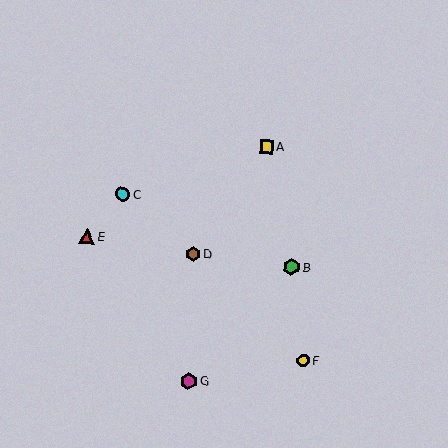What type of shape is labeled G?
Shape G is a magenta hexagon.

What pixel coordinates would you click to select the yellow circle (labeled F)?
Click at (303, 361) to select the yellow circle F.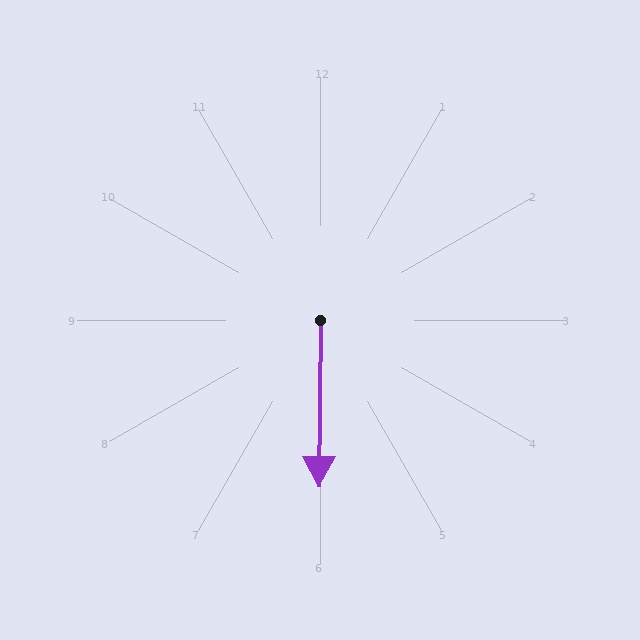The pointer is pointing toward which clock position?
Roughly 6 o'clock.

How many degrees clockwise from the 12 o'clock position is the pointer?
Approximately 181 degrees.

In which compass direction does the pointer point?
South.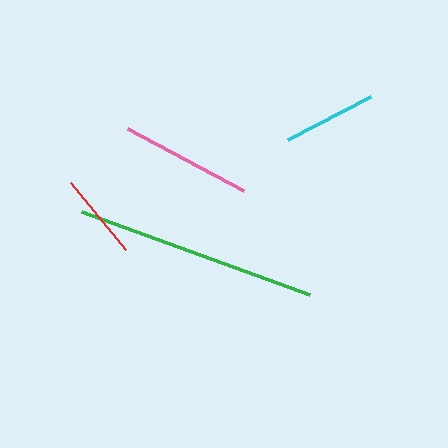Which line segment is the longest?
The green line is the longest at approximately 243 pixels.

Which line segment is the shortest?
The red line is the shortest at approximately 87 pixels.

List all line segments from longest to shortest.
From longest to shortest: green, pink, cyan, red.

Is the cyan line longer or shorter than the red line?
The cyan line is longer than the red line.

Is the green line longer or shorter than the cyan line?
The green line is longer than the cyan line.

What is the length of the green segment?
The green segment is approximately 243 pixels long.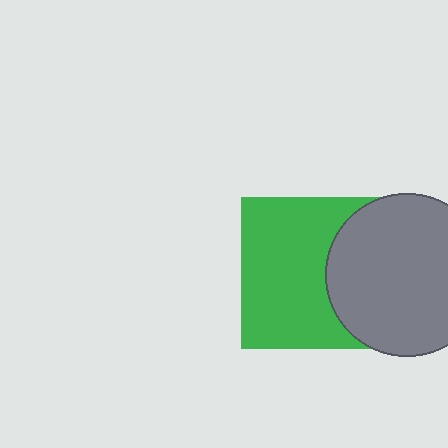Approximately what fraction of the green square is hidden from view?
Roughly 36% of the green square is hidden behind the gray circle.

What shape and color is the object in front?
The object in front is a gray circle.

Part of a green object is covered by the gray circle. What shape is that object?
It is a square.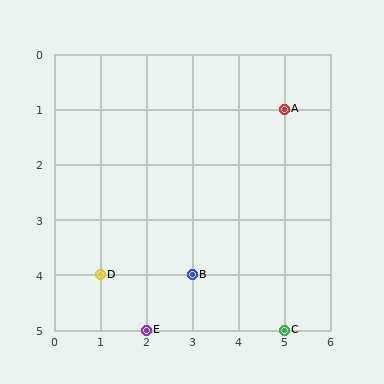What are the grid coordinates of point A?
Point A is at grid coordinates (5, 1).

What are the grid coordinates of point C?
Point C is at grid coordinates (5, 5).